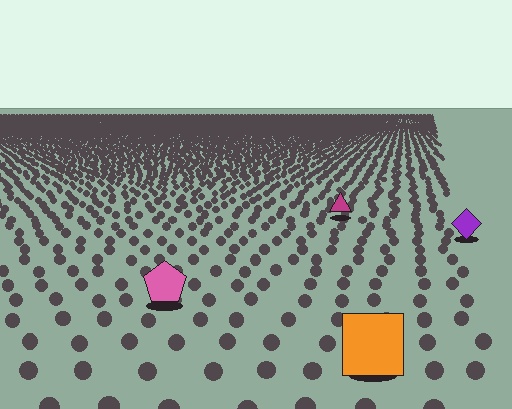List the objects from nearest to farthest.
From nearest to farthest: the orange square, the pink pentagon, the purple diamond, the magenta triangle.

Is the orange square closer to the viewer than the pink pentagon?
Yes. The orange square is closer — you can tell from the texture gradient: the ground texture is coarser near it.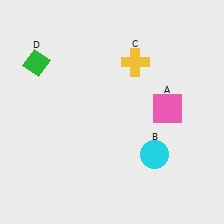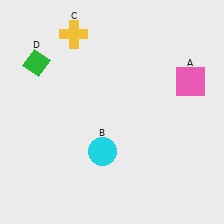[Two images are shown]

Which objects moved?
The objects that moved are: the pink square (A), the cyan circle (B), the yellow cross (C).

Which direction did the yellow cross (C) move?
The yellow cross (C) moved left.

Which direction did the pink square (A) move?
The pink square (A) moved up.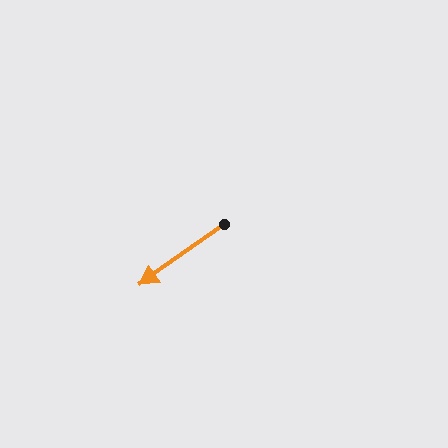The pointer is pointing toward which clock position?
Roughly 8 o'clock.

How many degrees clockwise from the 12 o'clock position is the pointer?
Approximately 234 degrees.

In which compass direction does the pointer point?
Southwest.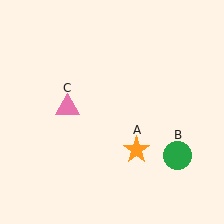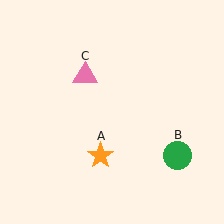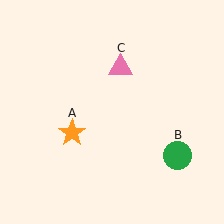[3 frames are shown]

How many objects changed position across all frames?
2 objects changed position: orange star (object A), pink triangle (object C).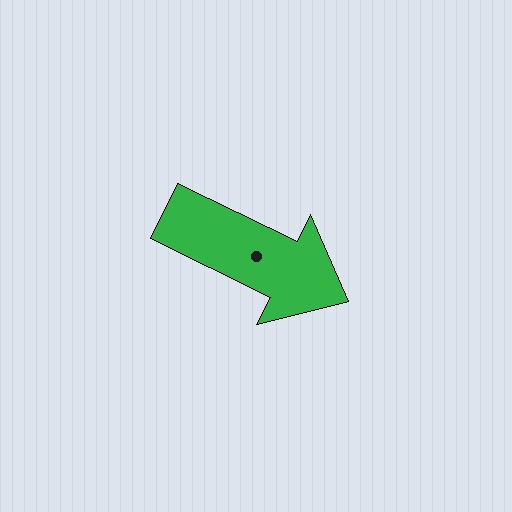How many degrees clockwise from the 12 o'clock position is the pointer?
Approximately 116 degrees.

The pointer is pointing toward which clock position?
Roughly 4 o'clock.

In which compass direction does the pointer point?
Southeast.